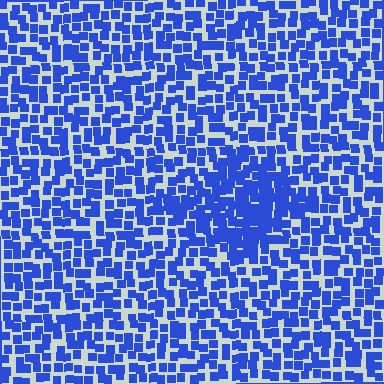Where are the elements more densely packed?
The elements are more densely packed inside the diamond boundary.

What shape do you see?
I see a diamond.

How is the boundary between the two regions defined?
The boundary is defined by a change in element density (approximately 1.7x ratio). All elements are the same color, size, and shape.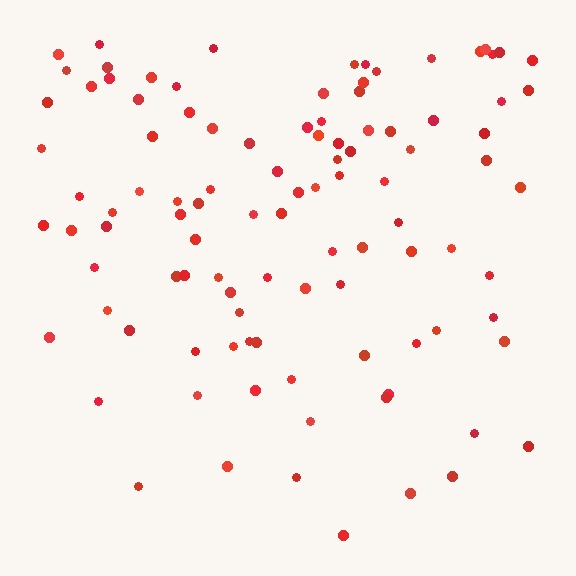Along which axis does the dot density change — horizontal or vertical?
Vertical.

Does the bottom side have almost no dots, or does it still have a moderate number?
Still a moderate number, just noticeably fewer than the top.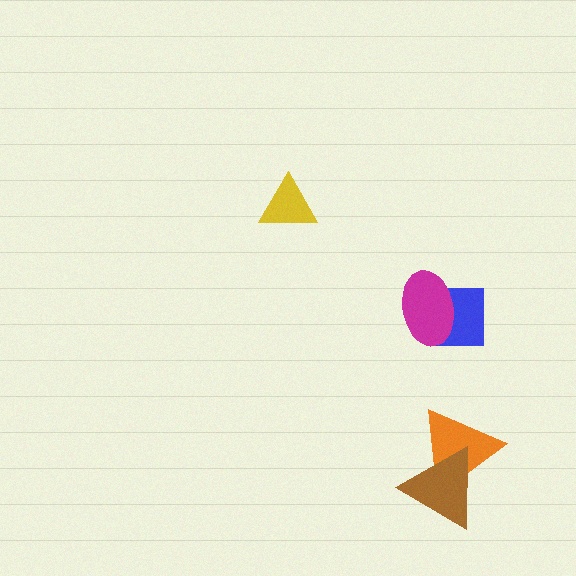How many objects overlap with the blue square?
1 object overlaps with the blue square.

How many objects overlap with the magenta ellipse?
1 object overlaps with the magenta ellipse.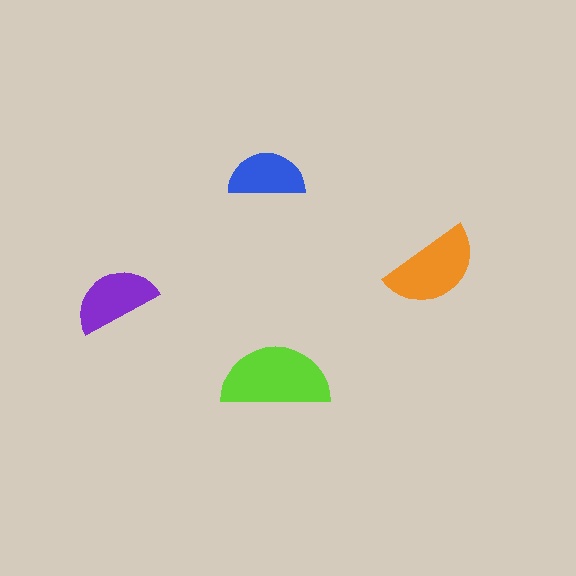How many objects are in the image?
There are 4 objects in the image.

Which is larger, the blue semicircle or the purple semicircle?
The purple one.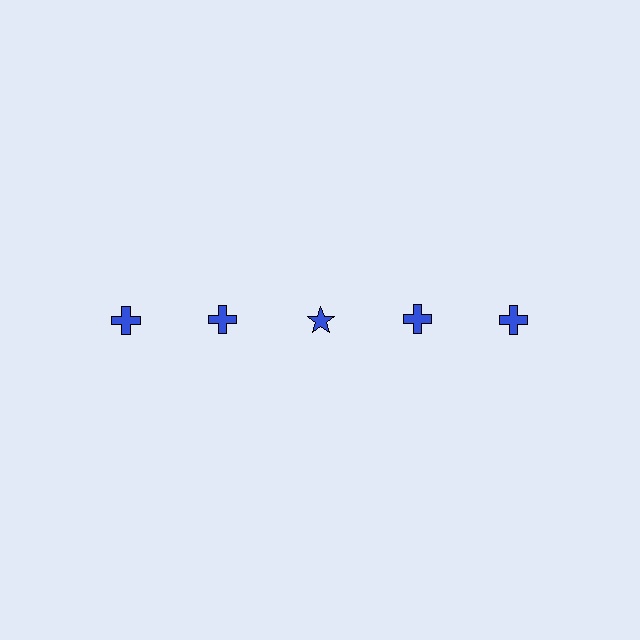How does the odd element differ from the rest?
It has a different shape: star instead of cross.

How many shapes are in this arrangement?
There are 5 shapes arranged in a grid pattern.